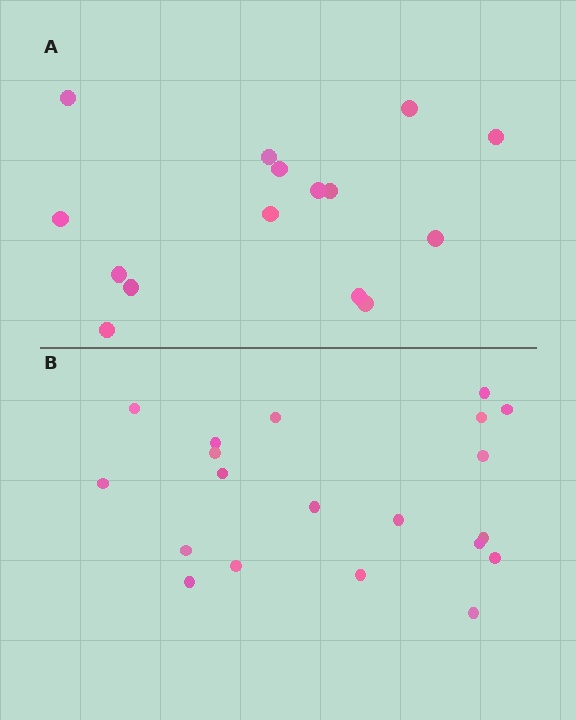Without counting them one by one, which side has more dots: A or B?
Region B (the bottom region) has more dots.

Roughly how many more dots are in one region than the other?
Region B has about 5 more dots than region A.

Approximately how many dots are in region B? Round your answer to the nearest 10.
About 20 dots.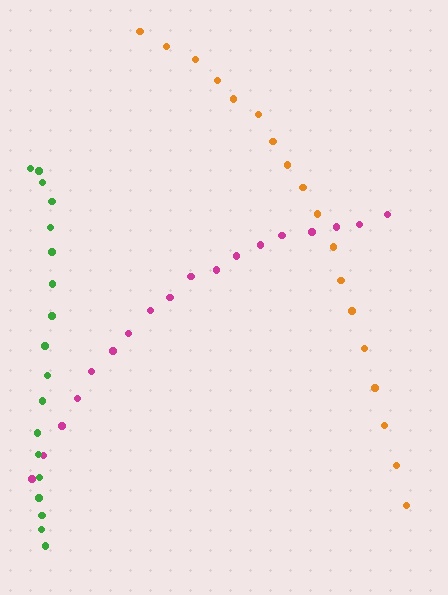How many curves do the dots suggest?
There are 3 distinct paths.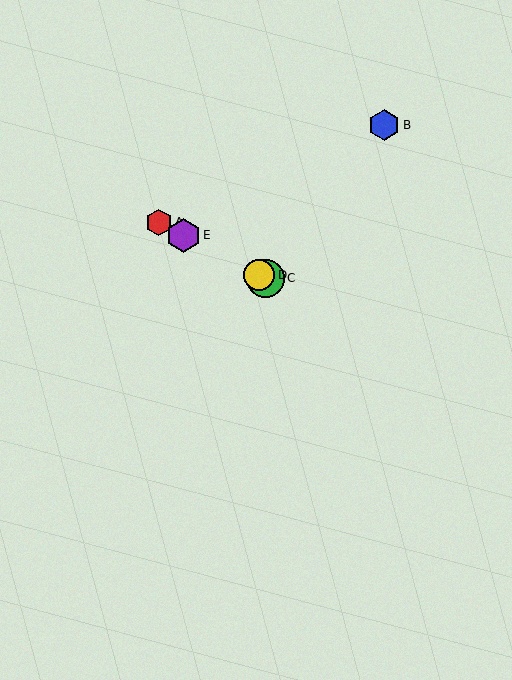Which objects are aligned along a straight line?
Objects A, C, D, E are aligned along a straight line.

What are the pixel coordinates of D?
Object D is at (259, 275).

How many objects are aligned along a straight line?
4 objects (A, C, D, E) are aligned along a straight line.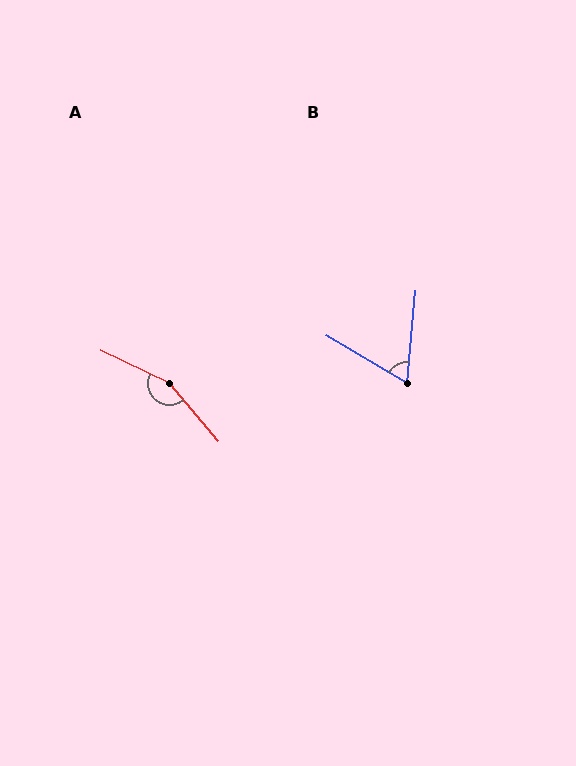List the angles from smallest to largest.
B (65°), A (155°).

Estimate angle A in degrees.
Approximately 155 degrees.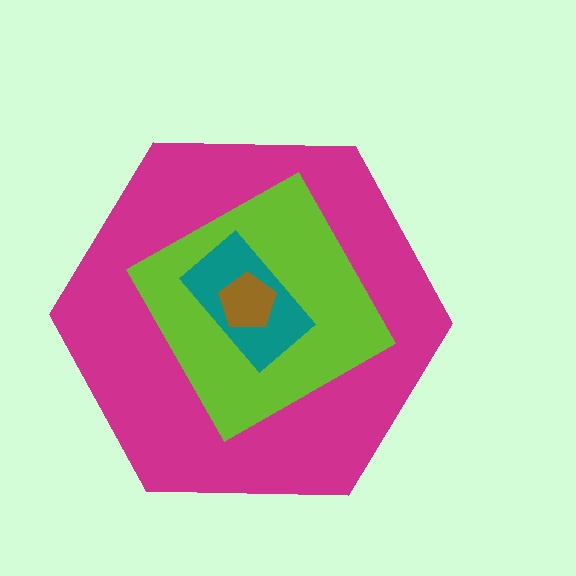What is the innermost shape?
The brown pentagon.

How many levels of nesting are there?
4.